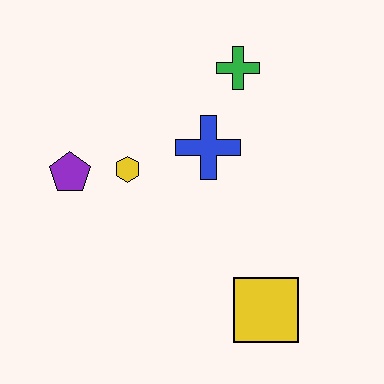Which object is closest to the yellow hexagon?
The purple pentagon is closest to the yellow hexagon.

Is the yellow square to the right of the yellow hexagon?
Yes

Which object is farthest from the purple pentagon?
The yellow square is farthest from the purple pentagon.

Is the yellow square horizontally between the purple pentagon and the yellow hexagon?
No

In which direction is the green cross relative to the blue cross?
The green cross is above the blue cross.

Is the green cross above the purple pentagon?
Yes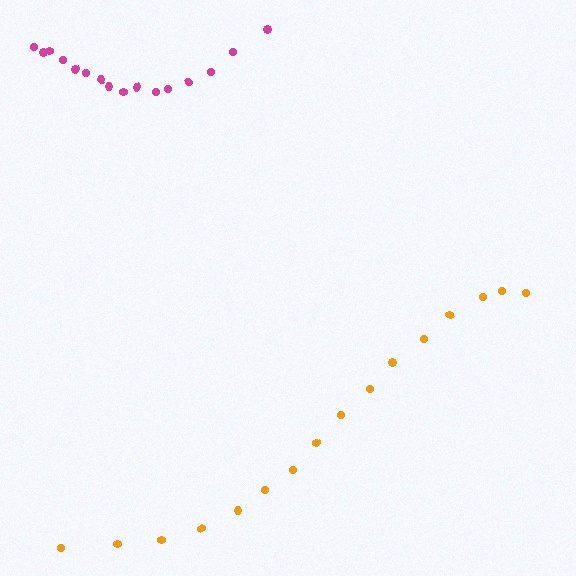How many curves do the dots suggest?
There are 2 distinct paths.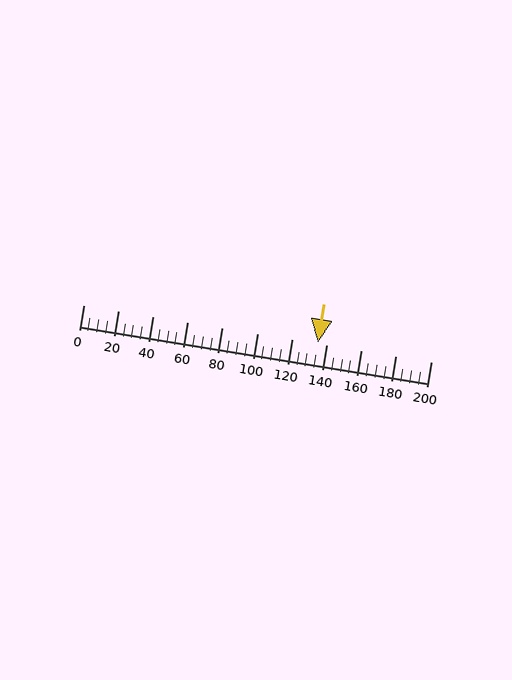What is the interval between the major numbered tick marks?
The major tick marks are spaced 20 units apart.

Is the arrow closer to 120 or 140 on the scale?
The arrow is closer to 140.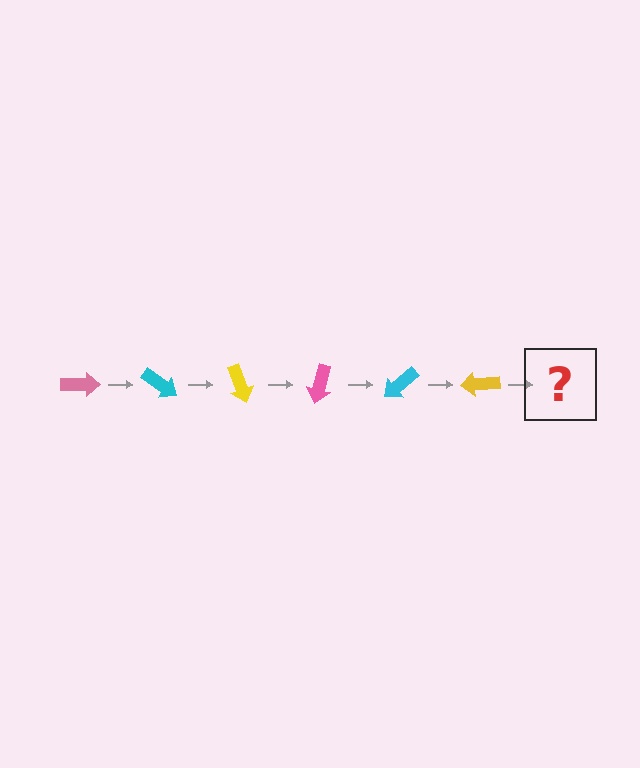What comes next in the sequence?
The next element should be a pink arrow, rotated 210 degrees from the start.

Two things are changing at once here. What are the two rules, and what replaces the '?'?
The two rules are that it rotates 35 degrees each step and the color cycles through pink, cyan, and yellow. The '?' should be a pink arrow, rotated 210 degrees from the start.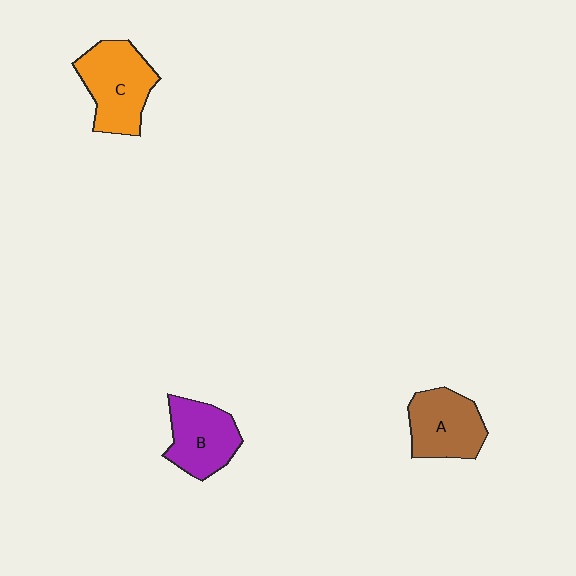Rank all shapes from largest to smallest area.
From largest to smallest: C (orange), A (brown), B (purple).